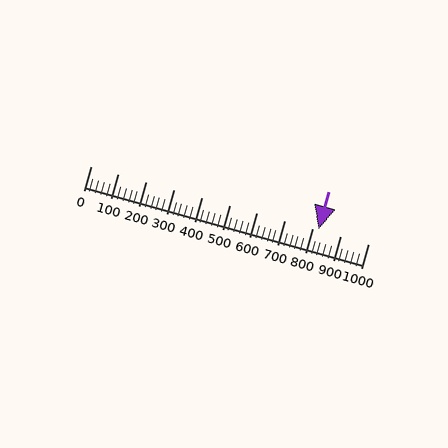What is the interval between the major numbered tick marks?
The major tick marks are spaced 100 units apart.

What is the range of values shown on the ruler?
The ruler shows values from 0 to 1000.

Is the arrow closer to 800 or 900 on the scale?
The arrow is closer to 800.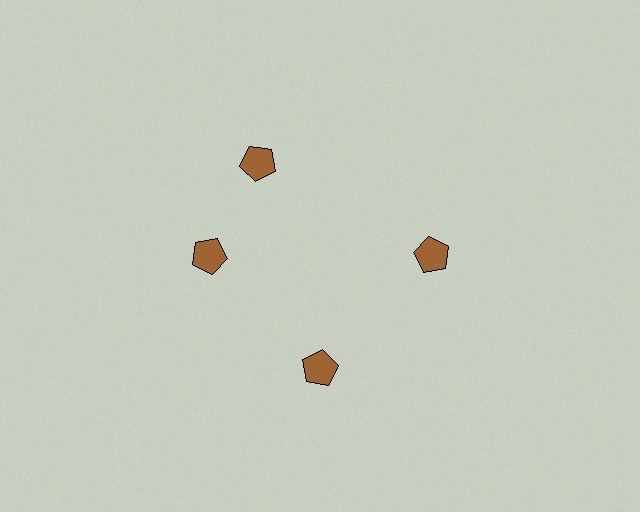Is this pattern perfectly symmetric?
No. The 4 brown pentagons are arranged in a ring, but one element near the 12 o'clock position is rotated out of alignment along the ring, breaking the 4-fold rotational symmetry.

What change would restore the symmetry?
The symmetry would be restored by rotating it back into even spacing with its neighbors so that all 4 pentagons sit at equal angles and equal distance from the center.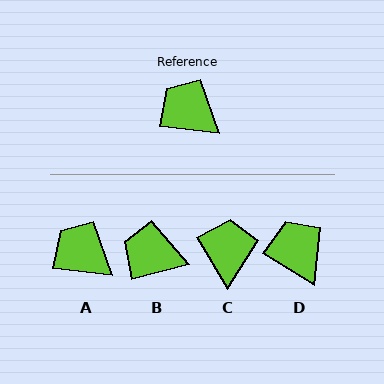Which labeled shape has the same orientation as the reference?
A.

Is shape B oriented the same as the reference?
No, it is off by about 22 degrees.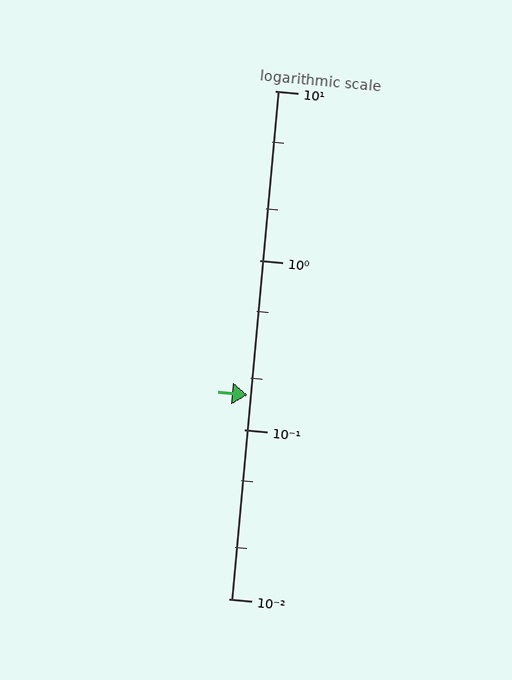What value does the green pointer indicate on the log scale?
The pointer indicates approximately 0.16.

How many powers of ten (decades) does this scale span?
The scale spans 3 decades, from 0.01 to 10.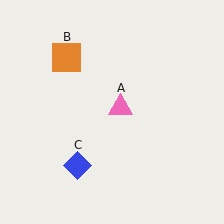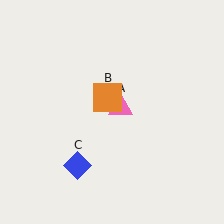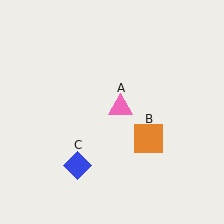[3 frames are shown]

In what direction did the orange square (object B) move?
The orange square (object B) moved down and to the right.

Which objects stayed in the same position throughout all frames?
Pink triangle (object A) and blue diamond (object C) remained stationary.